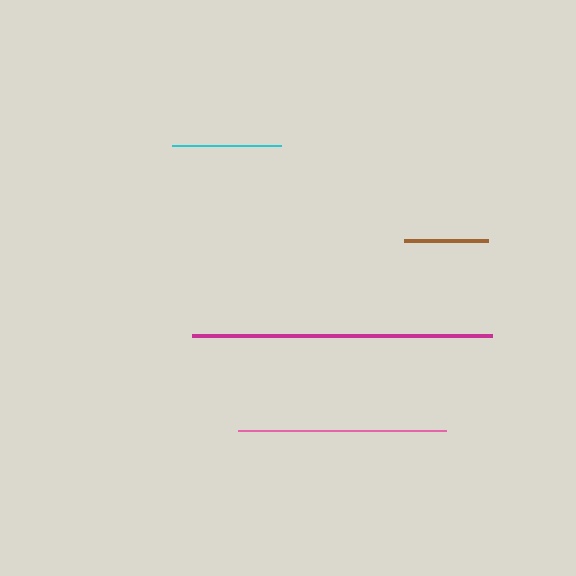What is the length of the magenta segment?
The magenta segment is approximately 299 pixels long.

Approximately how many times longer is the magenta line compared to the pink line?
The magenta line is approximately 1.4 times the length of the pink line.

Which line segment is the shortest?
The brown line is the shortest at approximately 84 pixels.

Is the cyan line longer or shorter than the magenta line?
The magenta line is longer than the cyan line.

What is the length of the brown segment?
The brown segment is approximately 84 pixels long.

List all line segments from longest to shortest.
From longest to shortest: magenta, pink, cyan, brown.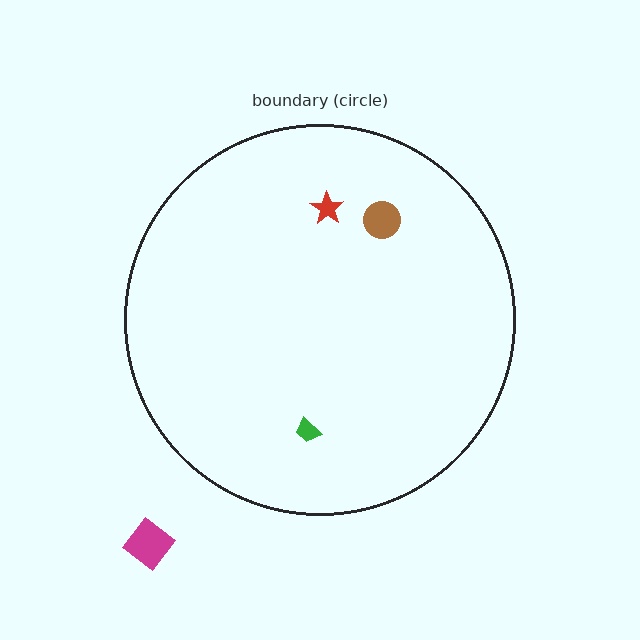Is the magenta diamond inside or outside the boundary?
Outside.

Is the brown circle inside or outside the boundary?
Inside.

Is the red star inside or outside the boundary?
Inside.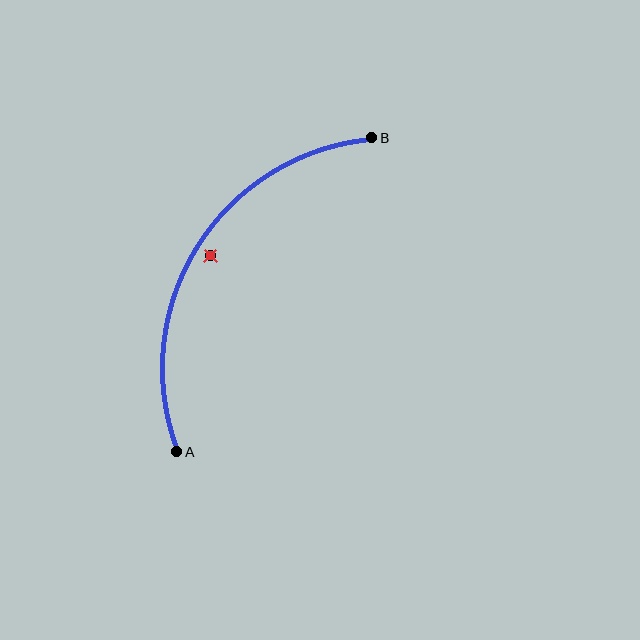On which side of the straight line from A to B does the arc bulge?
The arc bulges to the left of the straight line connecting A and B.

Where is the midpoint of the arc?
The arc midpoint is the point on the curve farthest from the straight line joining A and B. It sits to the left of that line.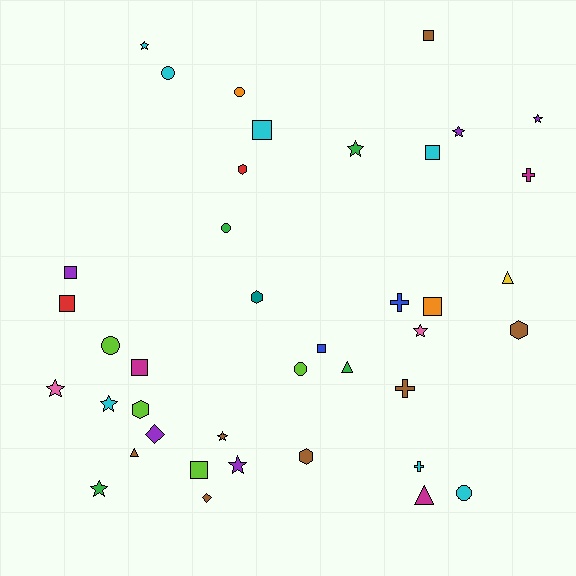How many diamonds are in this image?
There are 2 diamonds.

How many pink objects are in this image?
There are 2 pink objects.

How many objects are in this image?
There are 40 objects.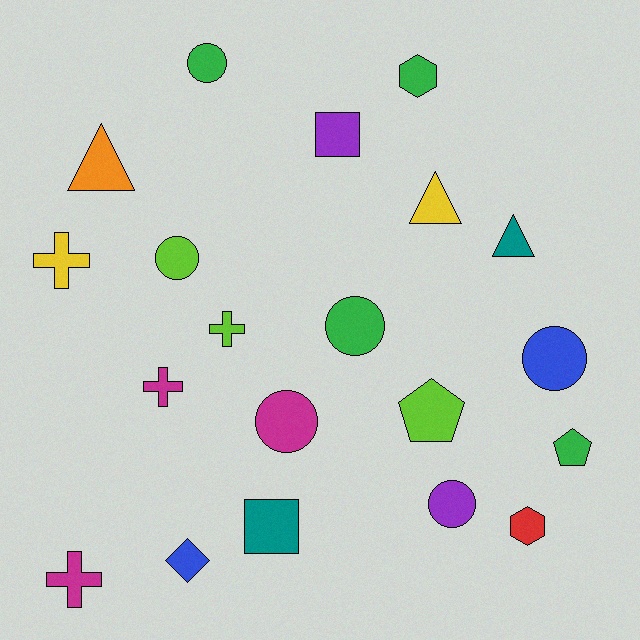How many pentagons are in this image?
There are 2 pentagons.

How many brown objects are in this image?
There are no brown objects.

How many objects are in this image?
There are 20 objects.